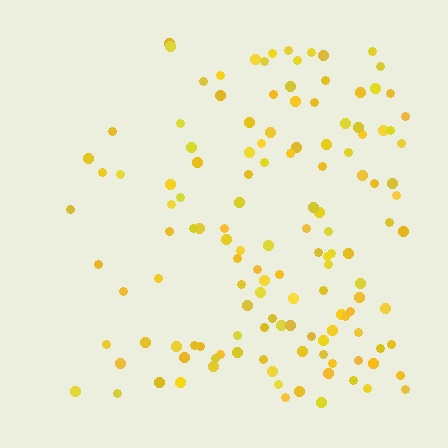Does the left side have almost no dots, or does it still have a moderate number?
Still a moderate number, just noticeably fewer than the right.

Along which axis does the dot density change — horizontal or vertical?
Horizontal.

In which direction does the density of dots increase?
From left to right, with the right side densest.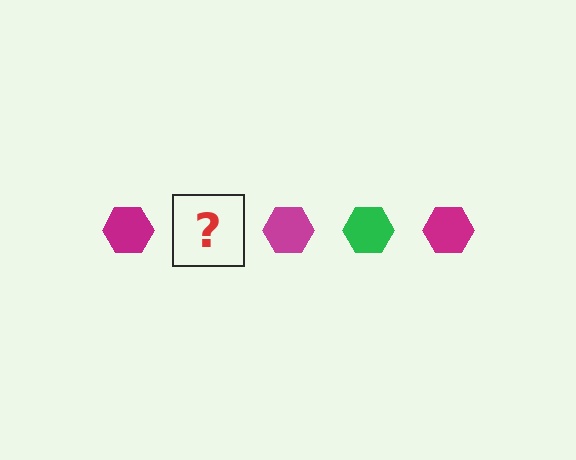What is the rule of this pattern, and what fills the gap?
The rule is that the pattern cycles through magenta, green hexagons. The gap should be filled with a green hexagon.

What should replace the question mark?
The question mark should be replaced with a green hexagon.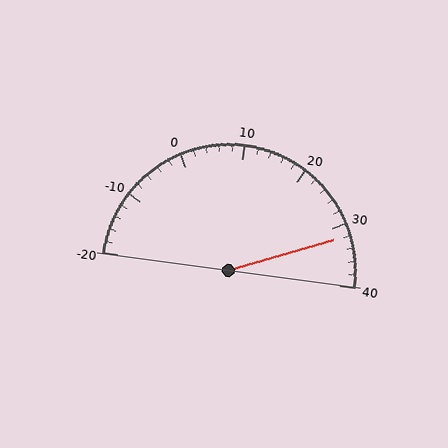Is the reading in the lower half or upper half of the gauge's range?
The reading is in the upper half of the range (-20 to 40).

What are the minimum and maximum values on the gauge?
The gauge ranges from -20 to 40.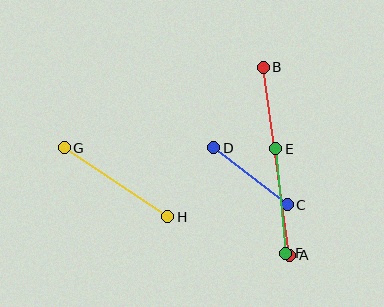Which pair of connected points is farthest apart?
Points A and B are farthest apart.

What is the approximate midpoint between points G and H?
The midpoint is at approximately (116, 182) pixels.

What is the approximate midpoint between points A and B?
The midpoint is at approximately (276, 161) pixels.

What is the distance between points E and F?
The distance is approximately 105 pixels.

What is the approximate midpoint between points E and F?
The midpoint is at approximately (281, 201) pixels.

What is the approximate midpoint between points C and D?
The midpoint is at approximately (250, 176) pixels.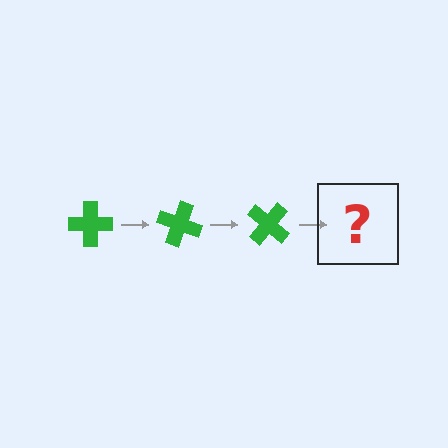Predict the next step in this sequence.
The next step is a green cross rotated 60 degrees.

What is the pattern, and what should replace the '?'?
The pattern is that the cross rotates 20 degrees each step. The '?' should be a green cross rotated 60 degrees.